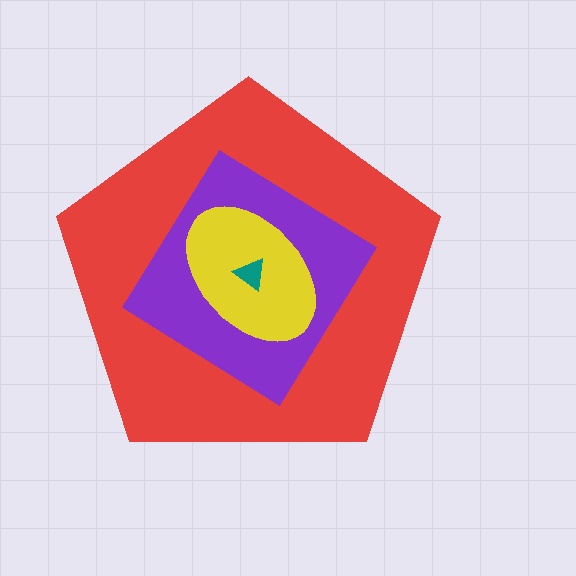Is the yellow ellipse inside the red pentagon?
Yes.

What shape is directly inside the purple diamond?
The yellow ellipse.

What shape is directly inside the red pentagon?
The purple diamond.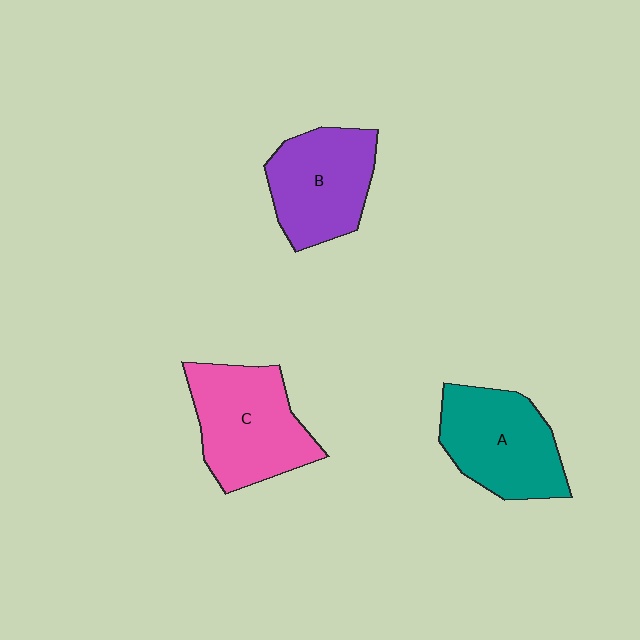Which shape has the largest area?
Shape C (pink).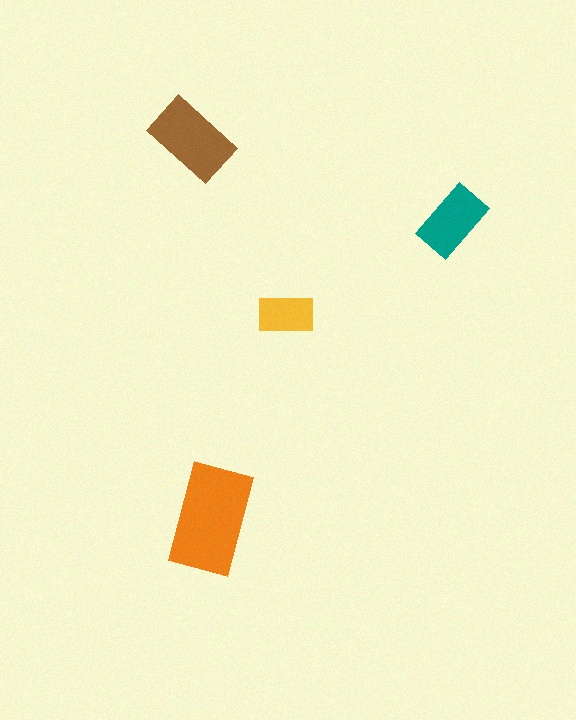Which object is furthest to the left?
The brown rectangle is leftmost.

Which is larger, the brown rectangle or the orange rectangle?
The orange one.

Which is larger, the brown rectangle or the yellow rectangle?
The brown one.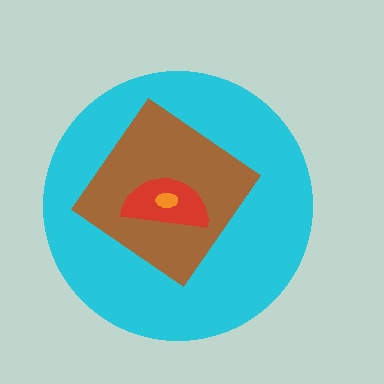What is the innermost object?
The orange ellipse.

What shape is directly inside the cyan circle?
The brown diamond.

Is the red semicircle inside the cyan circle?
Yes.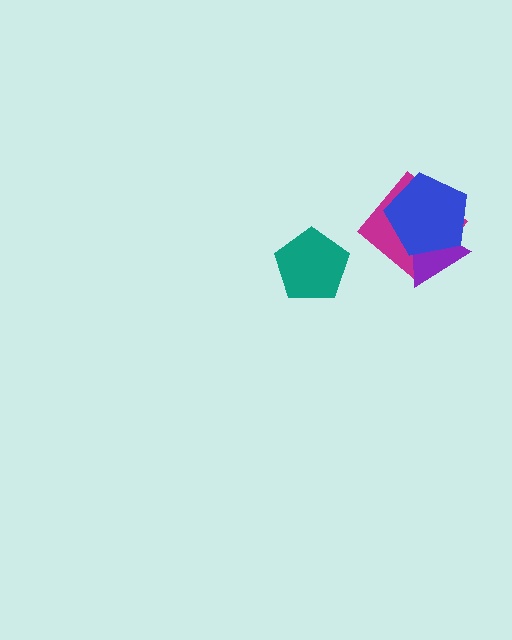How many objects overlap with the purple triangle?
2 objects overlap with the purple triangle.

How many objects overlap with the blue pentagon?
2 objects overlap with the blue pentagon.